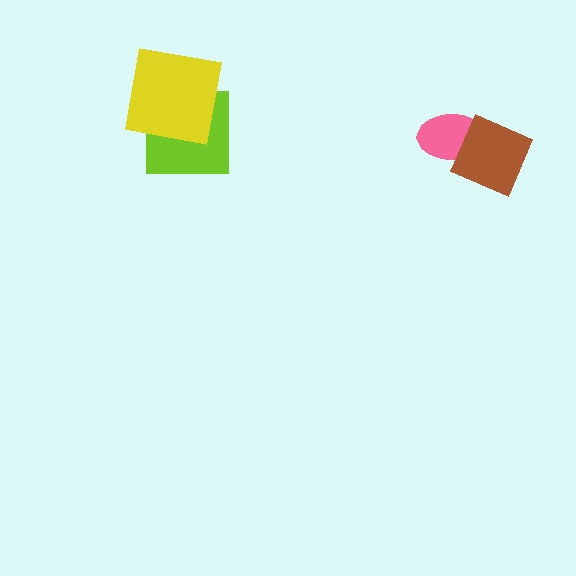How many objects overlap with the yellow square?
1 object overlaps with the yellow square.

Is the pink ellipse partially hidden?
Yes, it is partially covered by another shape.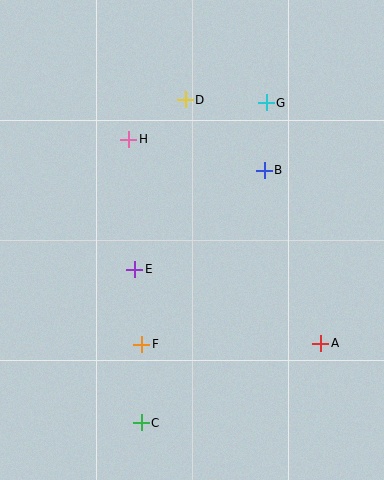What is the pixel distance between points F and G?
The distance between F and G is 272 pixels.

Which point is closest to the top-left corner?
Point H is closest to the top-left corner.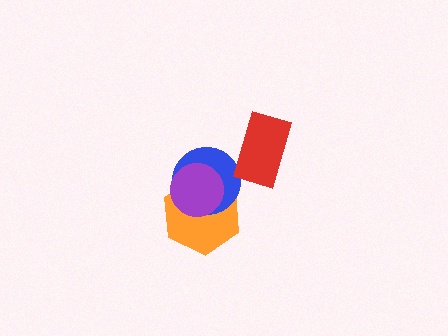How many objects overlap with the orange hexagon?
2 objects overlap with the orange hexagon.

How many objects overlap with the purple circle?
2 objects overlap with the purple circle.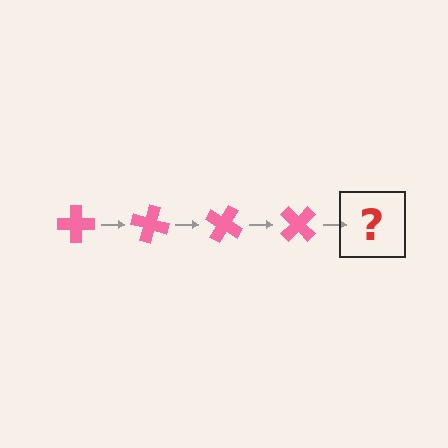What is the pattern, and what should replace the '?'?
The pattern is that the cross rotates 15 degrees each step. The '?' should be a pink cross rotated 60 degrees.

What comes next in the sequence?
The next element should be a pink cross rotated 60 degrees.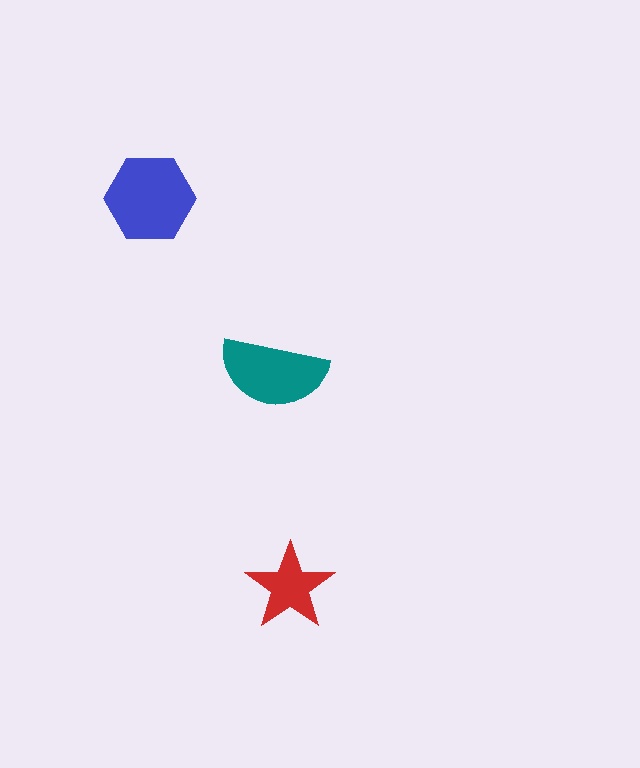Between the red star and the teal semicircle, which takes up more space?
The teal semicircle.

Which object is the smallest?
The red star.